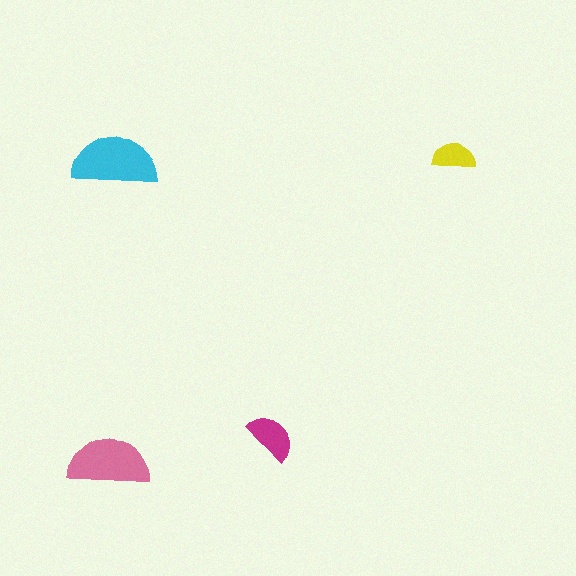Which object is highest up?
The yellow semicircle is topmost.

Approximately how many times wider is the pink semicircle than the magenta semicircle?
About 1.5 times wider.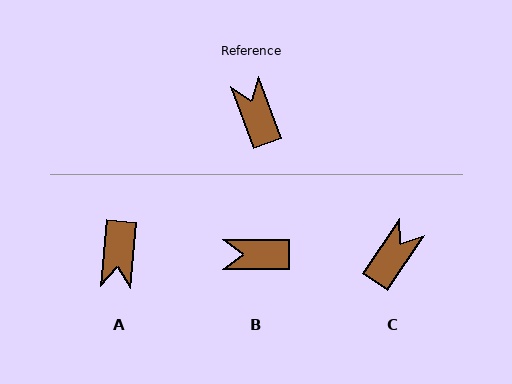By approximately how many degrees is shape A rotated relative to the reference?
Approximately 154 degrees counter-clockwise.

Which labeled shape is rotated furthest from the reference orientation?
A, about 154 degrees away.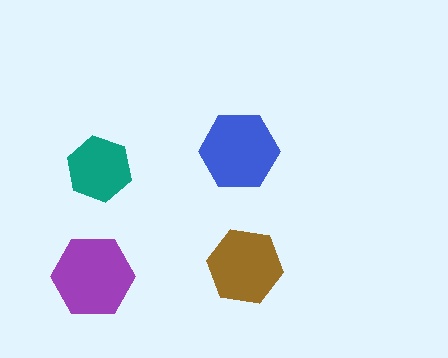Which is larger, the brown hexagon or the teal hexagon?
The brown one.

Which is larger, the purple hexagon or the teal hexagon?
The purple one.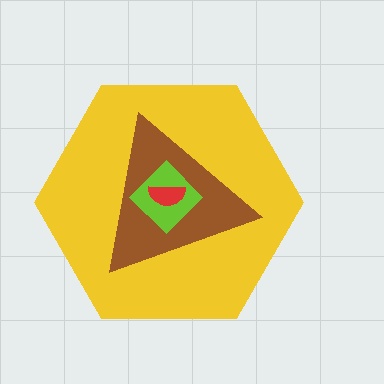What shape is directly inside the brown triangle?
The lime diamond.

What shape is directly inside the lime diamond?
The red semicircle.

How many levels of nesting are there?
4.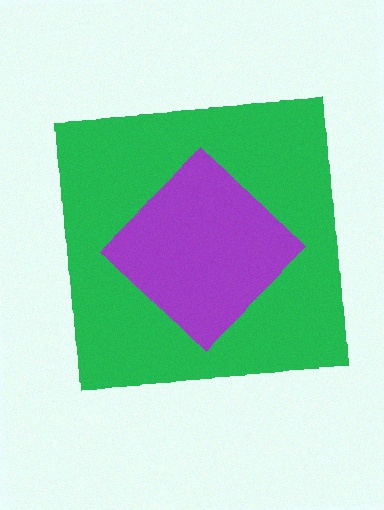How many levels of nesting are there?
2.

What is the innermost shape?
The purple diamond.